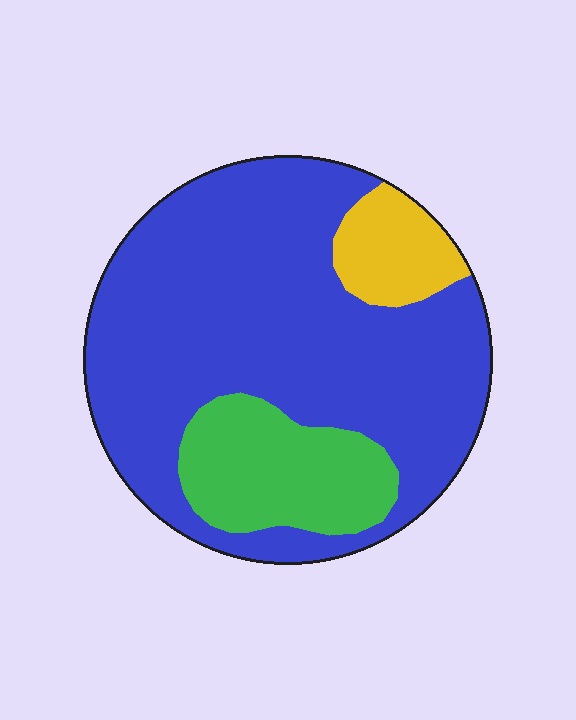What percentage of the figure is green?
Green covers around 20% of the figure.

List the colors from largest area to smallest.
From largest to smallest: blue, green, yellow.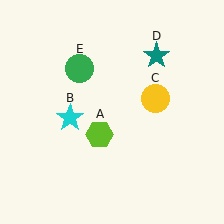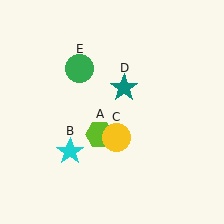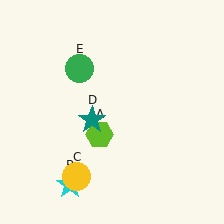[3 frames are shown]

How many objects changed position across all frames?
3 objects changed position: cyan star (object B), yellow circle (object C), teal star (object D).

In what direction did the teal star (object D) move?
The teal star (object D) moved down and to the left.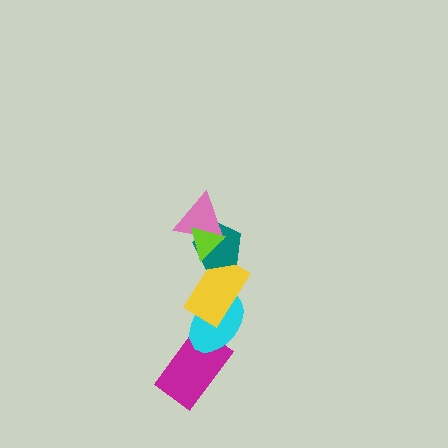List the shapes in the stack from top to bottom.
From top to bottom: the lime triangle, the pink triangle, the teal pentagon, the yellow rectangle, the cyan ellipse, the magenta rectangle.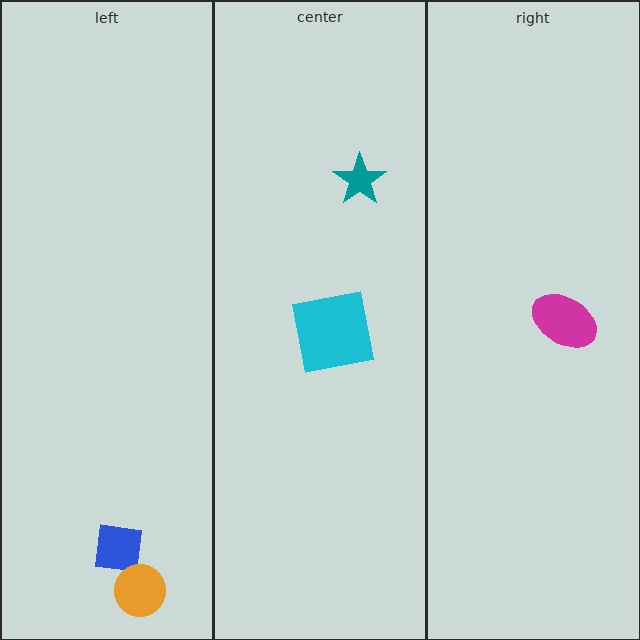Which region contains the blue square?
The left region.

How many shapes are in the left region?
2.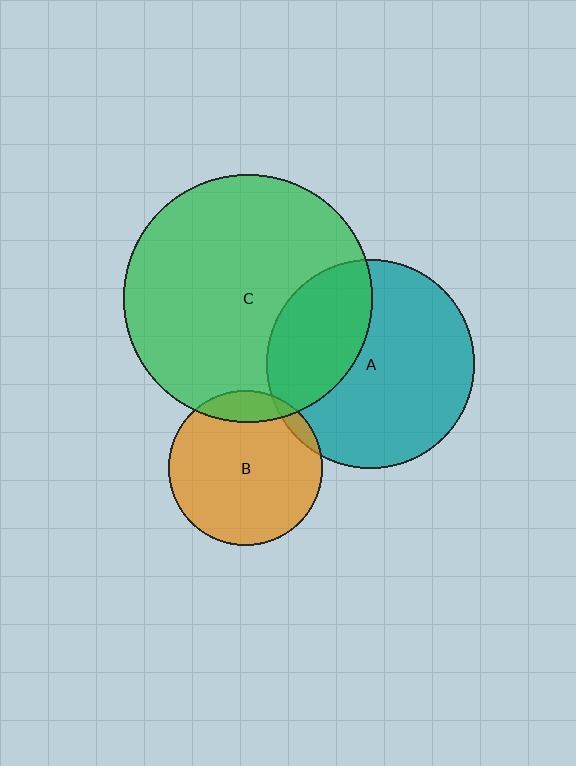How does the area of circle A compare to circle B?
Approximately 1.8 times.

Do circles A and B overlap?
Yes.